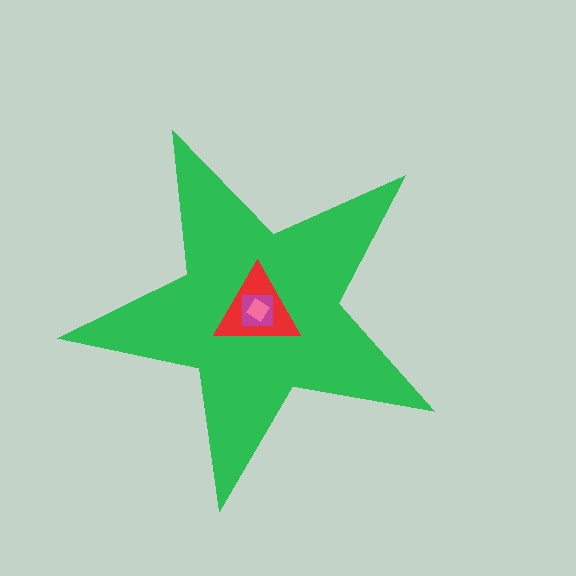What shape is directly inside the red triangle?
The magenta square.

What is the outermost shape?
The green star.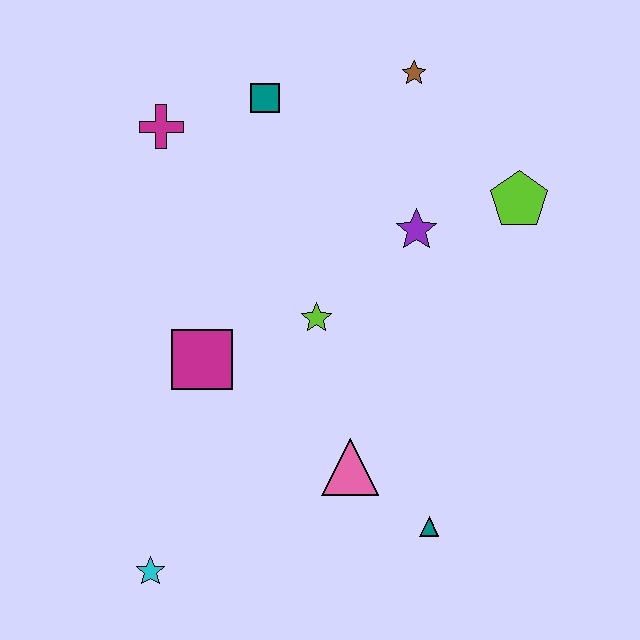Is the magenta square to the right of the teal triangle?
No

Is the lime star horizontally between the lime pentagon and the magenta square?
Yes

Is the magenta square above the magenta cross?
No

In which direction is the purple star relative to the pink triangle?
The purple star is above the pink triangle.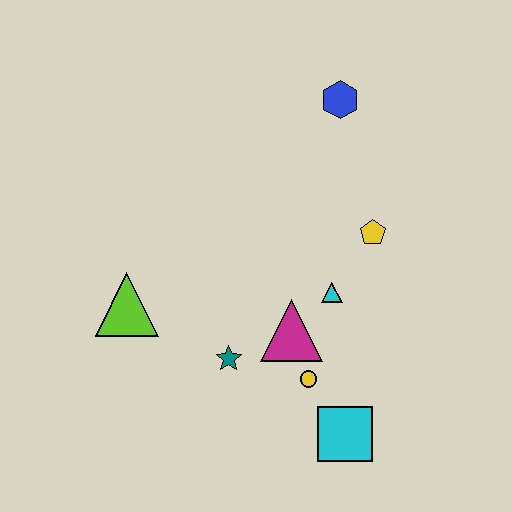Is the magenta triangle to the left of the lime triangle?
No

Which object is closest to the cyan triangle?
The magenta triangle is closest to the cyan triangle.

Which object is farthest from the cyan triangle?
The lime triangle is farthest from the cyan triangle.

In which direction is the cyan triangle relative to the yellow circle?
The cyan triangle is above the yellow circle.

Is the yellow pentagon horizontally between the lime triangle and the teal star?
No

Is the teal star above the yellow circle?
Yes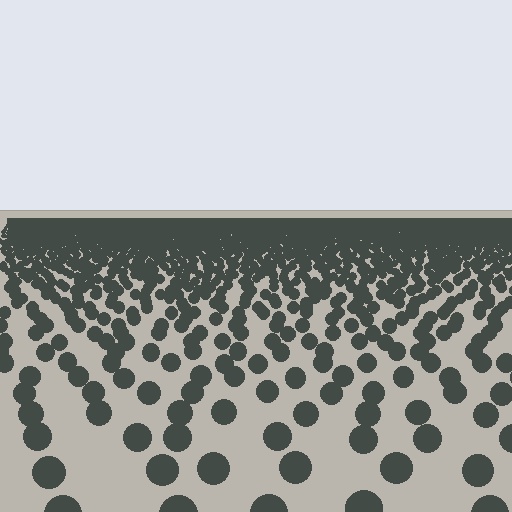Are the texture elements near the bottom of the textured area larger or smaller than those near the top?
Larger. Near the bottom, elements are closer to the viewer and appear at a bigger on-screen size.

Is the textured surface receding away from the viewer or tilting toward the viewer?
The surface is receding away from the viewer. Texture elements get smaller and denser toward the top.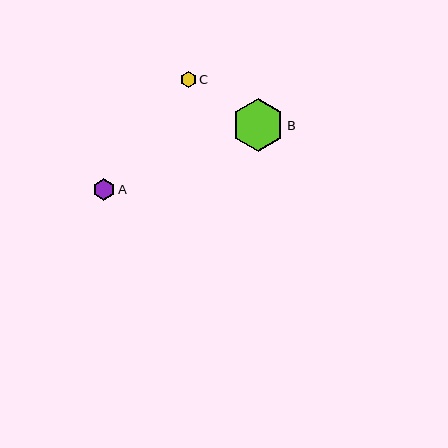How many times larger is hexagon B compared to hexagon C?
Hexagon B is approximately 3.4 times the size of hexagon C.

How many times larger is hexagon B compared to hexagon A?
Hexagon B is approximately 2.4 times the size of hexagon A.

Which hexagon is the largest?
Hexagon B is the largest with a size of approximately 52 pixels.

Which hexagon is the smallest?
Hexagon C is the smallest with a size of approximately 16 pixels.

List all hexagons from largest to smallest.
From largest to smallest: B, A, C.